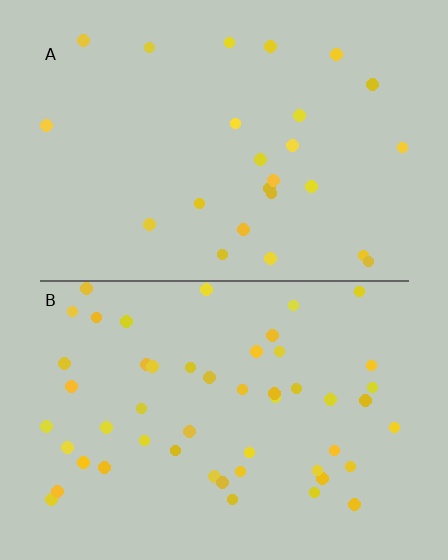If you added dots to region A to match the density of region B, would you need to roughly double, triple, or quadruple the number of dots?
Approximately double.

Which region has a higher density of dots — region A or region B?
B (the bottom).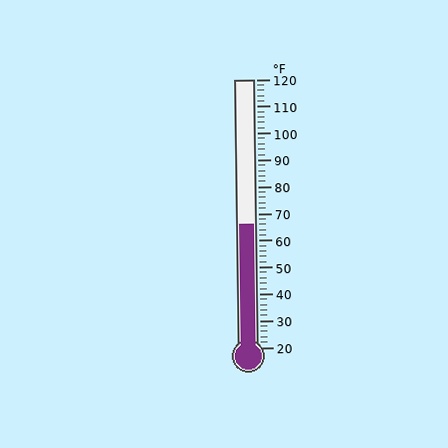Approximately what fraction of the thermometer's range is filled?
The thermometer is filled to approximately 45% of its range.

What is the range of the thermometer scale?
The thermometer scale ranges from 20°F to 120°F.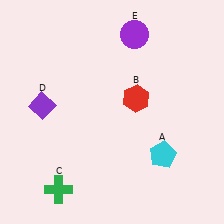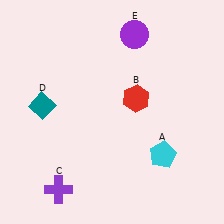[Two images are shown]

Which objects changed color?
C changed from green to purple. D changed from purple to teal.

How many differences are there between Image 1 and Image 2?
There are 2 differences between the two images.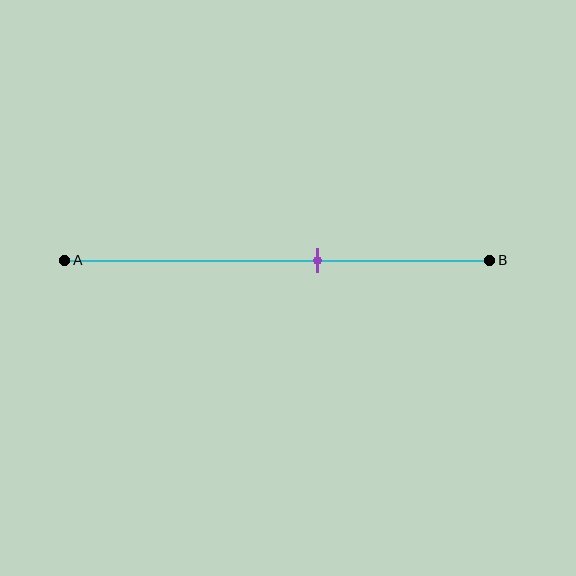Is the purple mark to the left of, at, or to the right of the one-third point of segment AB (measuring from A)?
The purple mark is to the right of the one-third point of segment AB.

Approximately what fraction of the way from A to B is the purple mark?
The purple mark is approximately 60% of the way from A to B.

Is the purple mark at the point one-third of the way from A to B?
No, the mark is at about 60% from A, not at the 33% one-third point.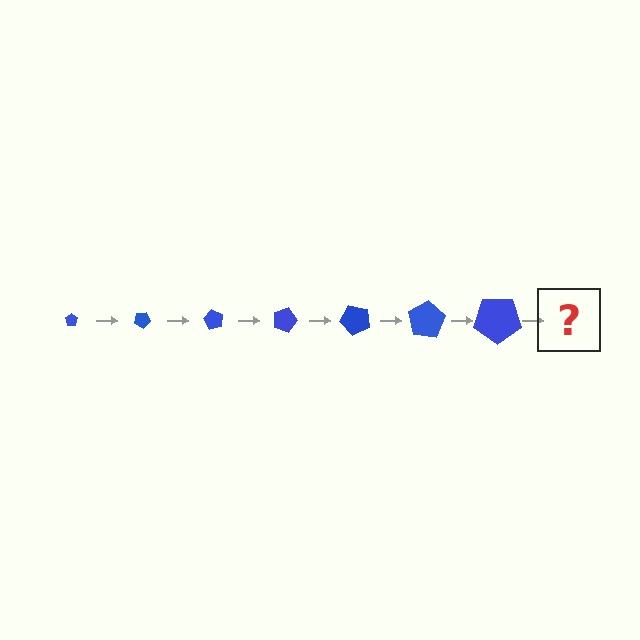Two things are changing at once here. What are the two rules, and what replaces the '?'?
The two rules are that the pentagon grows larger each step and it rotates 30 degrees each step. The '?' should be a pentagon, larger than the previous one and rotated 210 degrees from the start.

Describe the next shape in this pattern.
It should be a pentagon, larger than the previous one and rotated 210 degrees from the start.